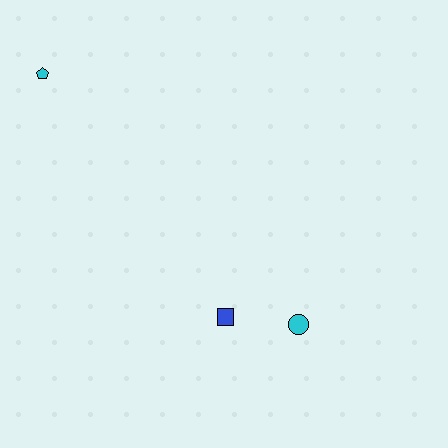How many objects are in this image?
There are 3 objects.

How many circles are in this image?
There is 1 circle.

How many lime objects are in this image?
There are no lime objects.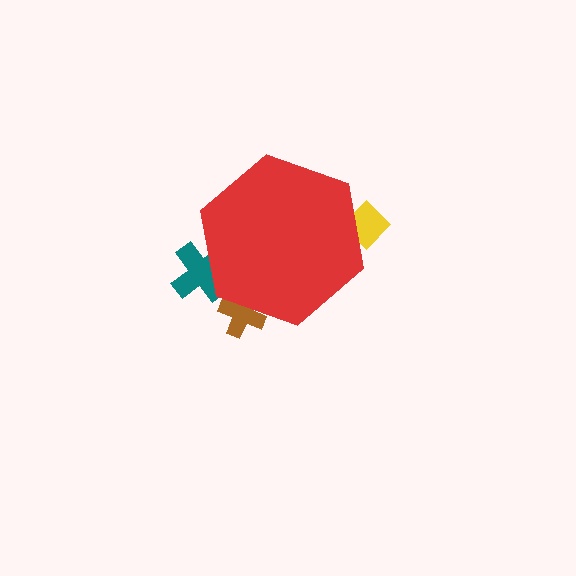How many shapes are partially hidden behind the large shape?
3 shapes are partially hidden.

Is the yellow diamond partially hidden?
Yes, the yellow diamond is partially hidden behind the red hexagon.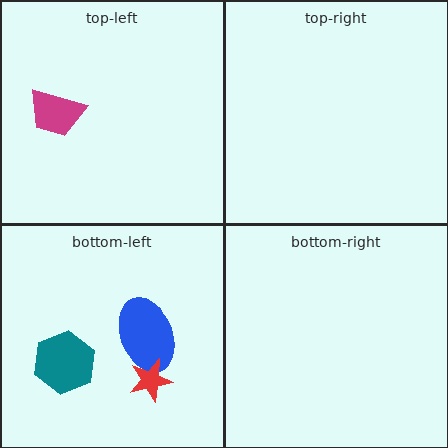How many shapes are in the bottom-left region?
3.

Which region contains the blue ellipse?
The bottom-left region.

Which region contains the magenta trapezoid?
The top-left region.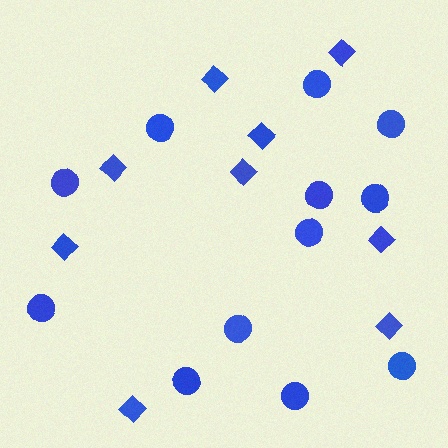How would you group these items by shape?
There are 2 groups: one group of circles (12) and one group of diamonds (9).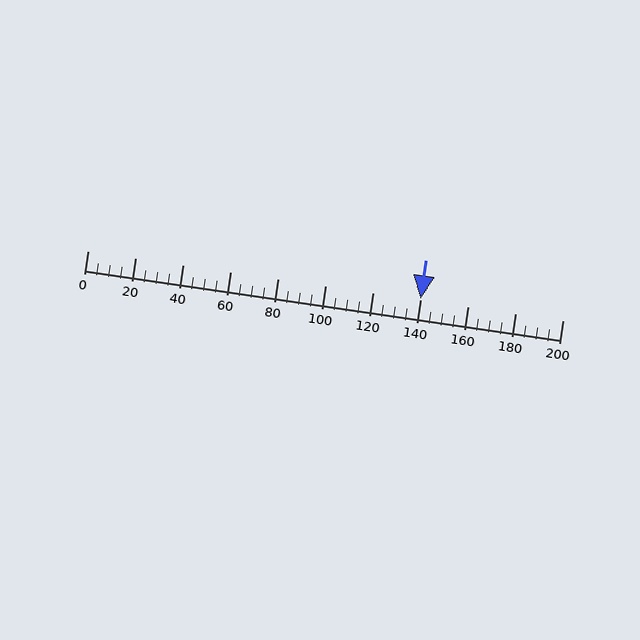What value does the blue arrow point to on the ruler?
The blue arrow points to approximately 140.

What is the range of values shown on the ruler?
The ruler shows values from 0 to 200.